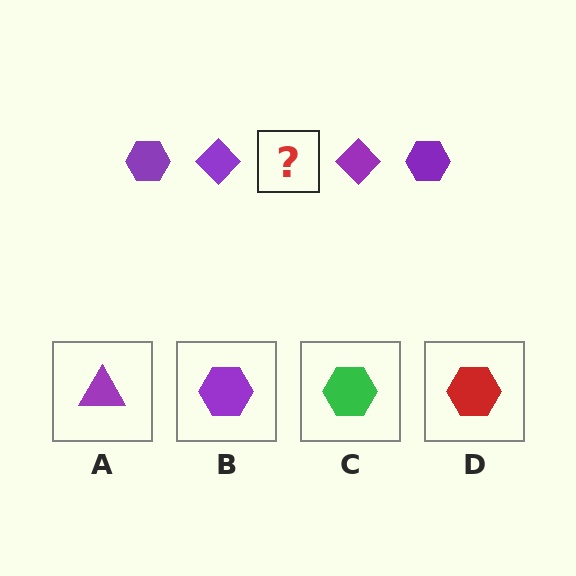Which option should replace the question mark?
Option B.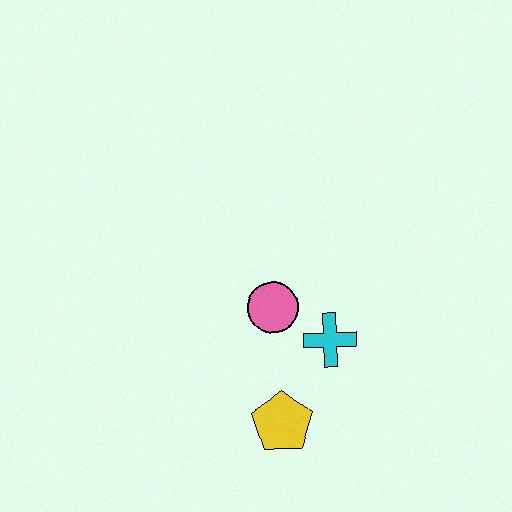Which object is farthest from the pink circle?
The yellow pentagon is farthest from the pink circle.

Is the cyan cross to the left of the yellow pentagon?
No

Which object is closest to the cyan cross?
The pink circle is closest to the cyan cross.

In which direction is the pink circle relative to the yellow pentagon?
The pink circle is above the yellow pentagon.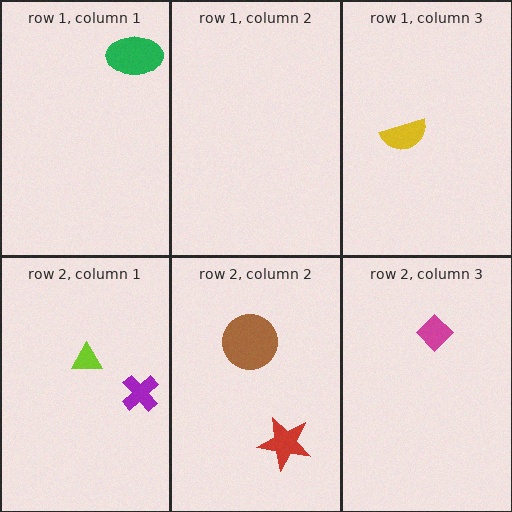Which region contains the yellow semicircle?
The row 1, column 3 region.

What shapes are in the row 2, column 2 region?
The brown circle, the red star.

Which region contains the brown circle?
The row 2, column 2 region.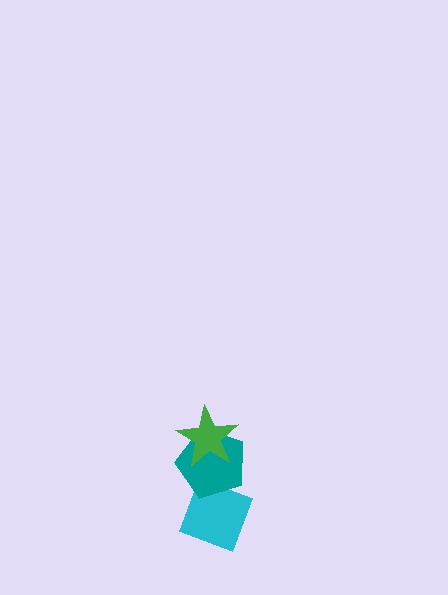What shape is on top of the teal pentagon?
The green star is on top of the teal pentagon.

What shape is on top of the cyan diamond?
The teal pentagon is on top of the cyan diamond.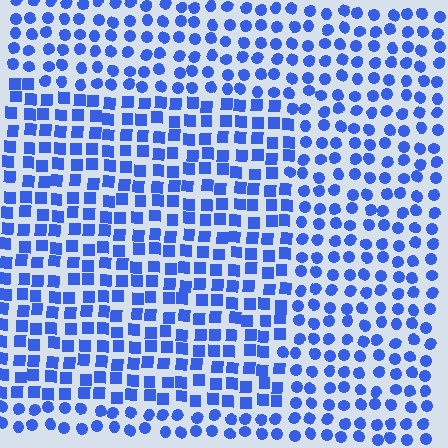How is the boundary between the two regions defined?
The boundary is defined by a change in element shape: squares inside vs. circles outside. All elements share the same color and spacing.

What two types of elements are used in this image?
The image uses squares inside the rectangle region and circles outside it.